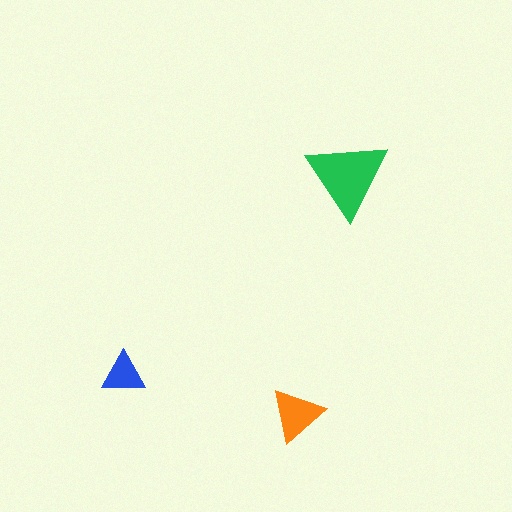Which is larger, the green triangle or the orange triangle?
The green one.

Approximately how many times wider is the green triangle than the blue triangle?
About 2 times wider.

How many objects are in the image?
There are 3 objects in the image.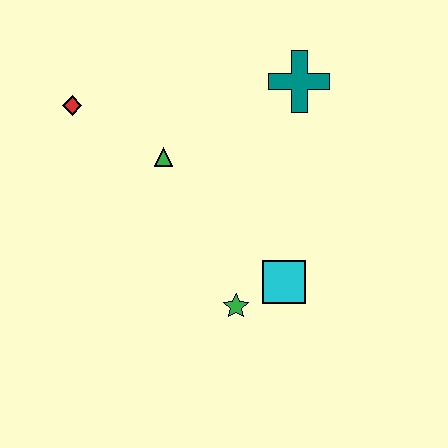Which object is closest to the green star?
The cyan square is closest to the green star.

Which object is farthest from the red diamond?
The cyan square is farthest from the red diamond.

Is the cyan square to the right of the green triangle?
Yes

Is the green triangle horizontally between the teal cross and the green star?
No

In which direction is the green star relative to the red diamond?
The green star is below the red diamond.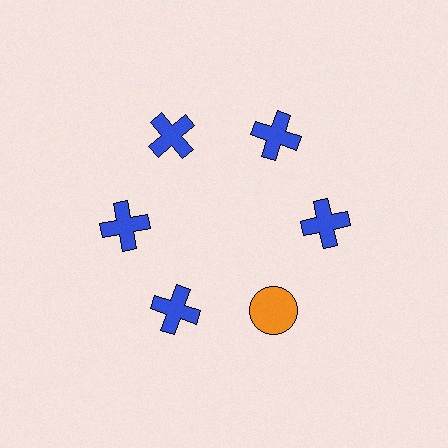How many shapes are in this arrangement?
There are 6 shapes arranged in a ring pattern.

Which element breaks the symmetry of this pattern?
The orange circle at roughly the 5 o'clock position breaks the symmetry. All other shapes are blue crosses.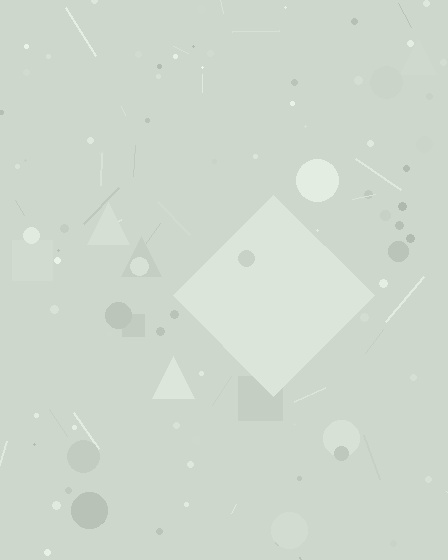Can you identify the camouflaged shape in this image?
The camouflaged shape is a diamond.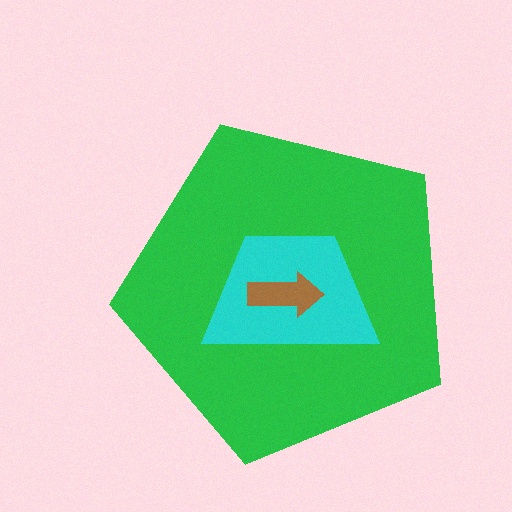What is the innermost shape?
The brown arrow.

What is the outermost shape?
The green pentagon.